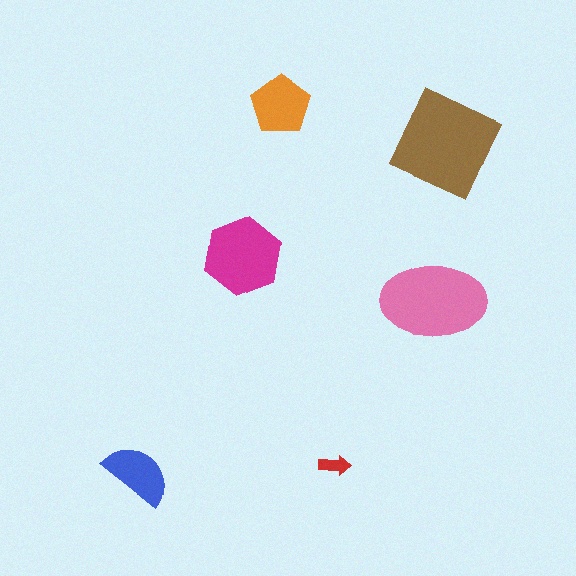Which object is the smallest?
The red arrow.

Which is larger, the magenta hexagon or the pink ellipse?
The pink ellipse.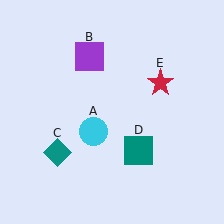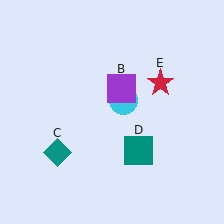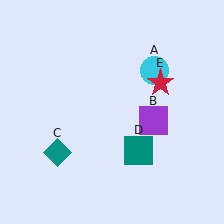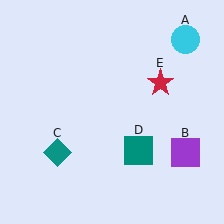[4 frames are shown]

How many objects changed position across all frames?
2 objects changed position: cyan circle (object A), purple square (object B).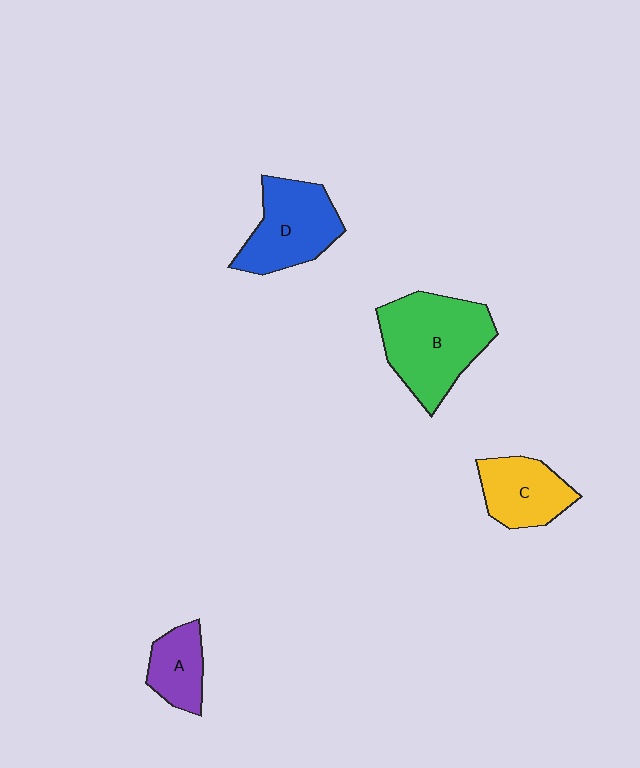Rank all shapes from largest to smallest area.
From largest to smallest: B (green), D (blue), C (yellow), A (purple).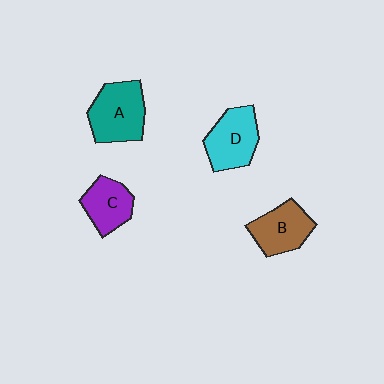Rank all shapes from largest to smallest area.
From largest to smallest: A (teal), D (cyan), B (brown), C (purple).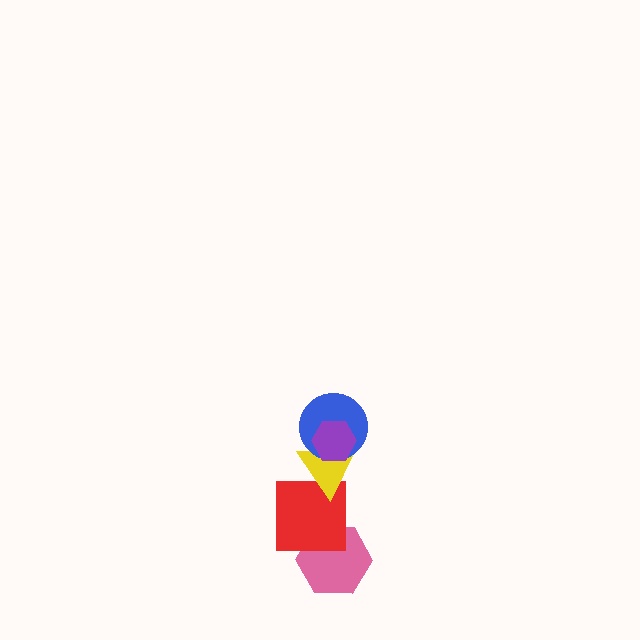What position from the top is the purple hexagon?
The purple hexagon is 1st from the top.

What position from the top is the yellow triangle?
The yellow triangle is 3rd from the top.